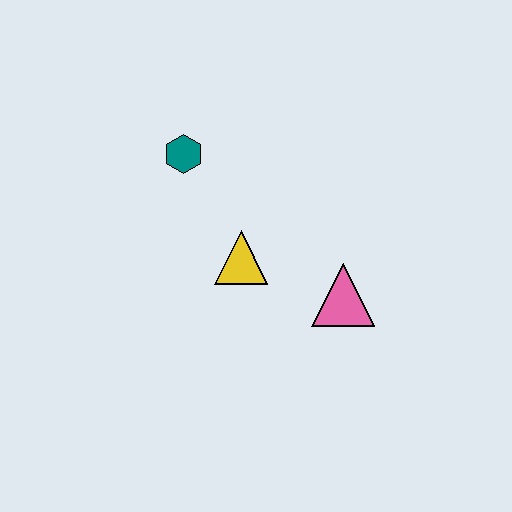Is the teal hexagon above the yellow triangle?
Yes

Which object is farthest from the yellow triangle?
The teal hexagon is farthest from the yellow triangle.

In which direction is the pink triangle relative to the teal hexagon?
The pink triangle is to the right of the teal hexagon.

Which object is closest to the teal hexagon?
The yellow triangle is closest to the teal hexagon.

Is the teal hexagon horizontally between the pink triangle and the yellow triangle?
No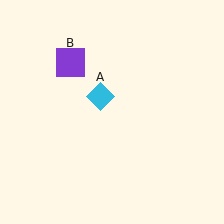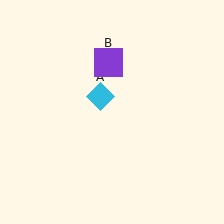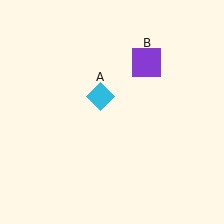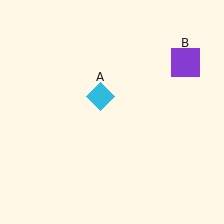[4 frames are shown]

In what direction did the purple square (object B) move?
The purple square (object B) moved right.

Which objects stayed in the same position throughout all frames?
Cyan diamond (object A) remained stationary.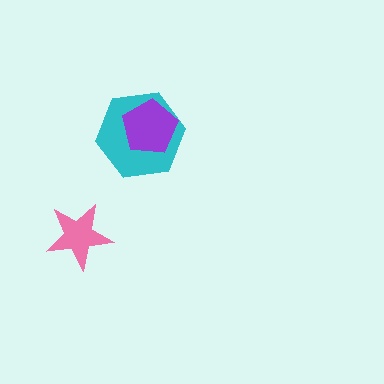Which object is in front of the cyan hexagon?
The purple pentagon is in front of the cyan hexagon.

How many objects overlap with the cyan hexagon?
1 object overlaps with the cyan hexagon.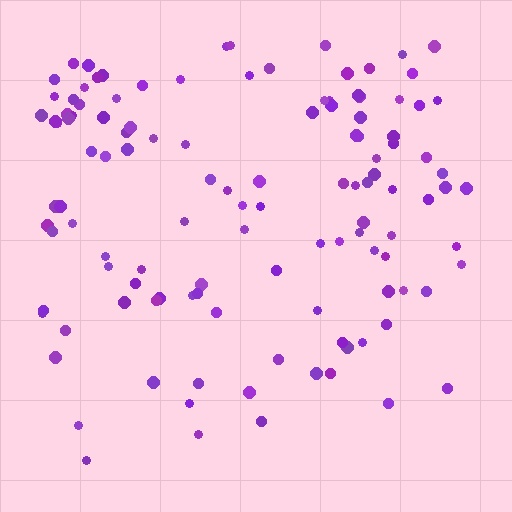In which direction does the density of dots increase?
From bottom to top, with the top side densest.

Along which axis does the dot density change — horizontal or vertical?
Vertical.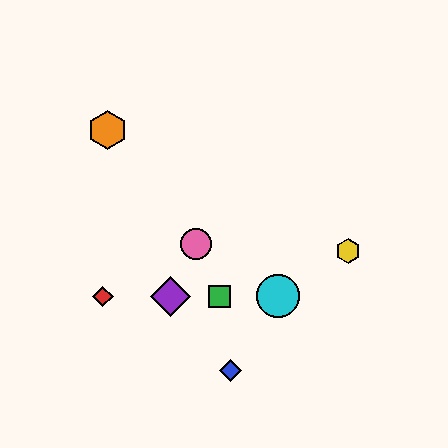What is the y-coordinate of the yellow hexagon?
The yellow hexagon is at y≈251.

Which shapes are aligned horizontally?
The red diamond, the green square, the purple diamond, the cyan circle are aligned horizontally.